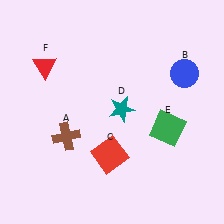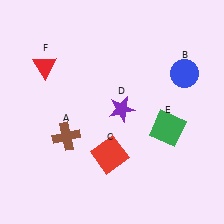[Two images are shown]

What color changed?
The star (D) changed from teal in Image 1 to purple in Image 2.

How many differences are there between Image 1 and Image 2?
There is 1 difference between the two images.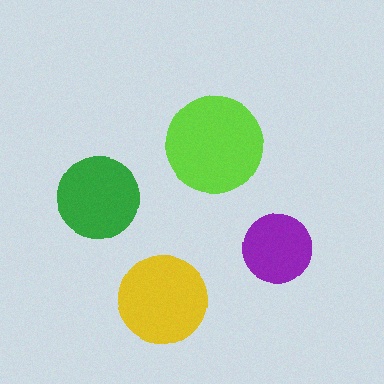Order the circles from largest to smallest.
the lime one, the yellow one, the green one, the purple one.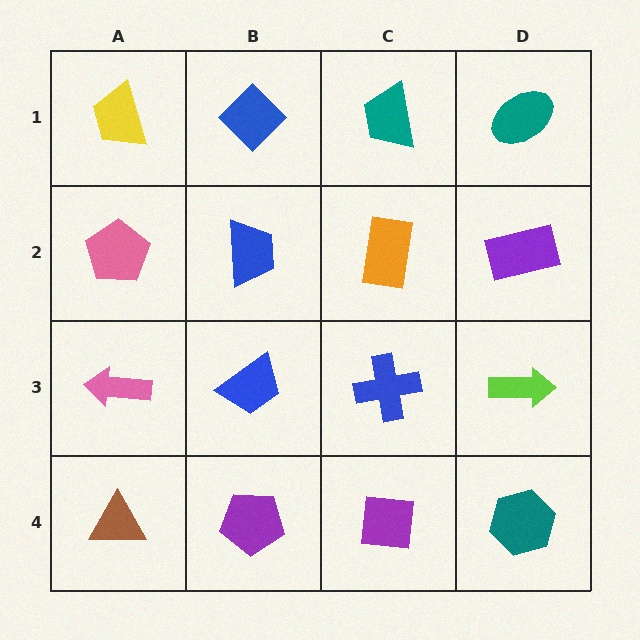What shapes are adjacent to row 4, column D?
A lime arrow (row 3, column D), a purple square (row 4, column C).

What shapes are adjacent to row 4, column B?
A blue trapezoid (row 3, column B), a brown triangle (row 4, column A), a purple square (row 4, column C).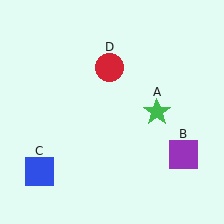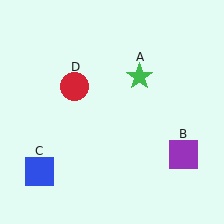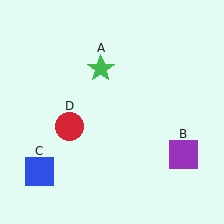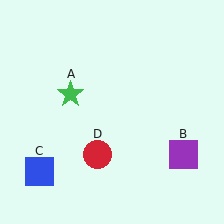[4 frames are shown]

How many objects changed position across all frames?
2 objects changed position: green star (object A), red circle (object D).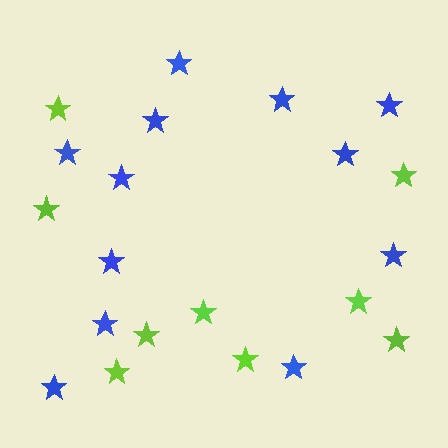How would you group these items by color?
There are 2 groups: one group of blue stars (12) and one group of lime stars (9).